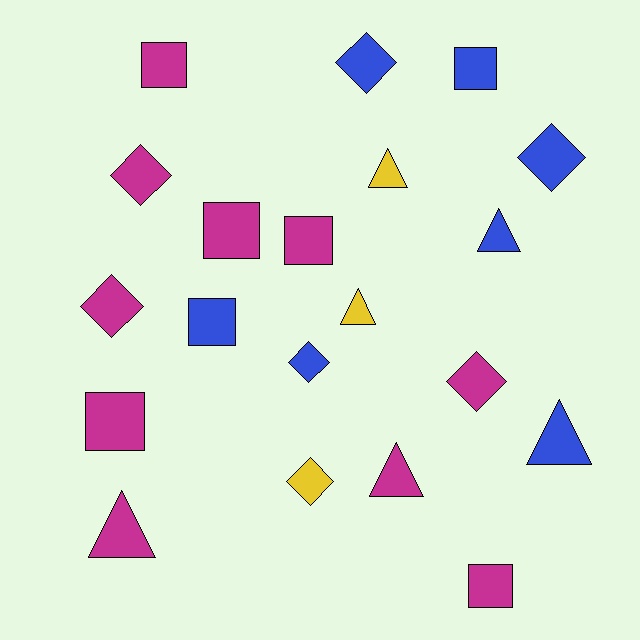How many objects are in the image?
There are 20 objects.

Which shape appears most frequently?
Square, with 7 objects.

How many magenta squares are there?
There are 5 magenta squares.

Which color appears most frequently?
Magenta, with 10 objects.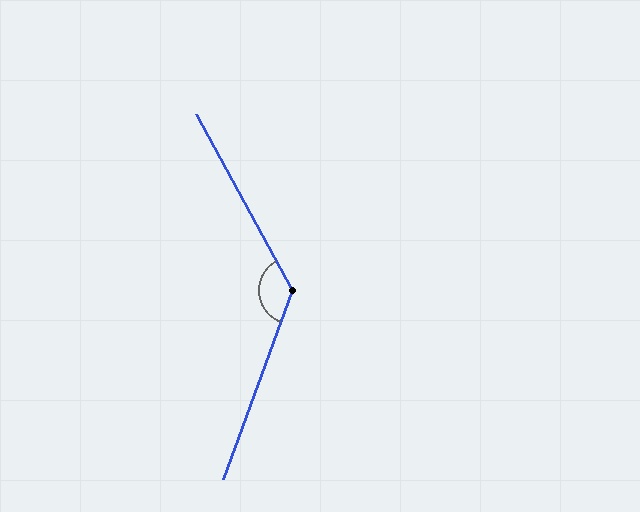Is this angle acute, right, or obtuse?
It is obtuse.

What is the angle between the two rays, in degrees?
Approximately 131 degrees.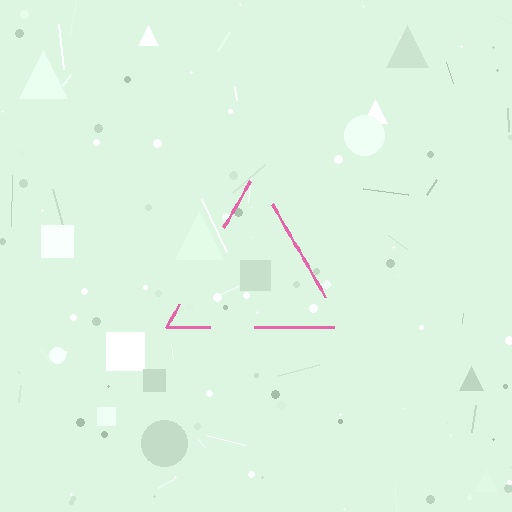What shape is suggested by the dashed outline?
The dashed outline suggests a triangle.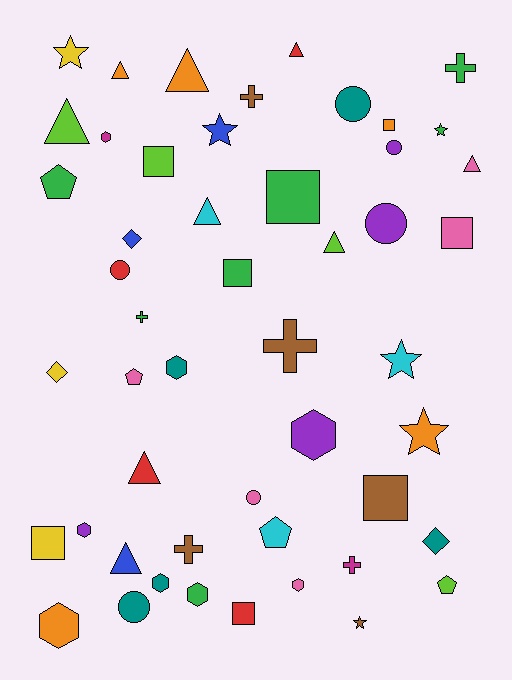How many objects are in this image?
There are 50 objects.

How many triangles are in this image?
There are 9 triangles.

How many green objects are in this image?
There are 7 green objects.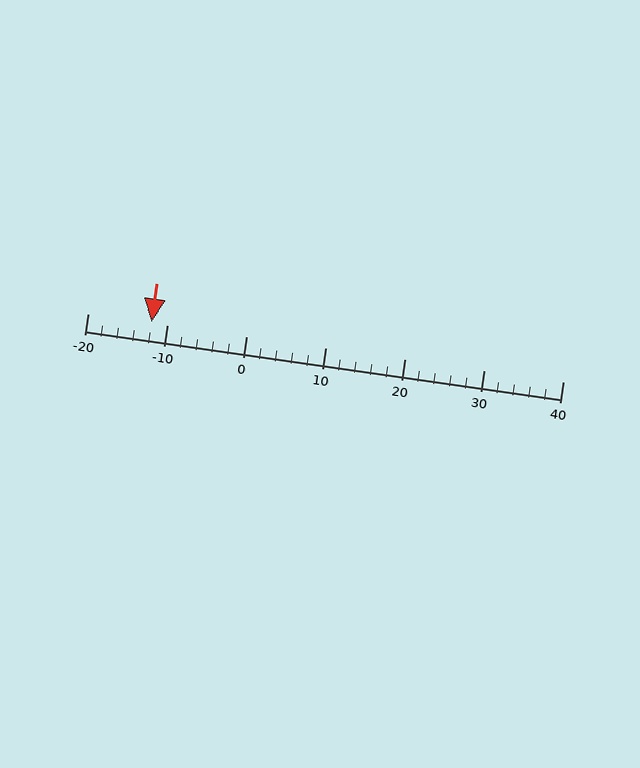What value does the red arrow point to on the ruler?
The red arrow points to approximately -12.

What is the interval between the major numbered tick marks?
The major tick marks are spaced 10 units apart.